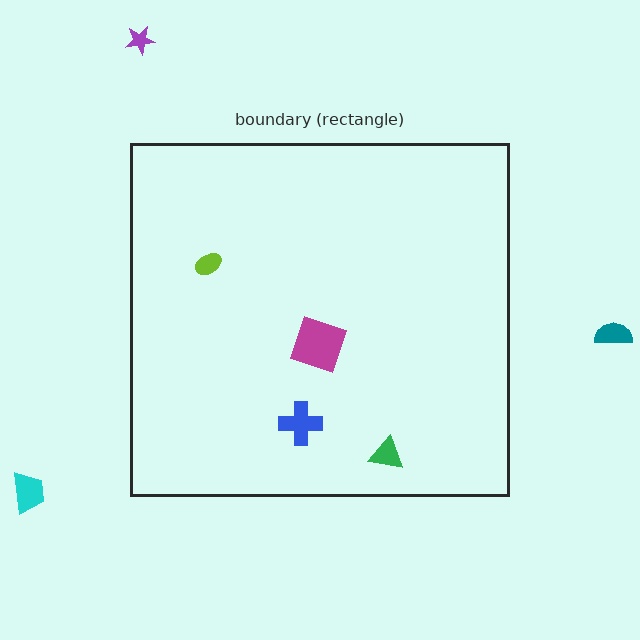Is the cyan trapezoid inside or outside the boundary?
Outside.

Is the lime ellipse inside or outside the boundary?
Inside.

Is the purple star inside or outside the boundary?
Outside.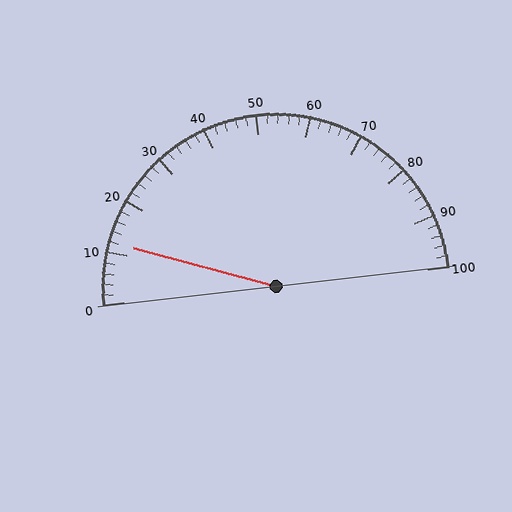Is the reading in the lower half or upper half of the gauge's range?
The reading is in the lower half of the range (0 to 100).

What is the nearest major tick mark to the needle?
The nearest major tick mark is 10.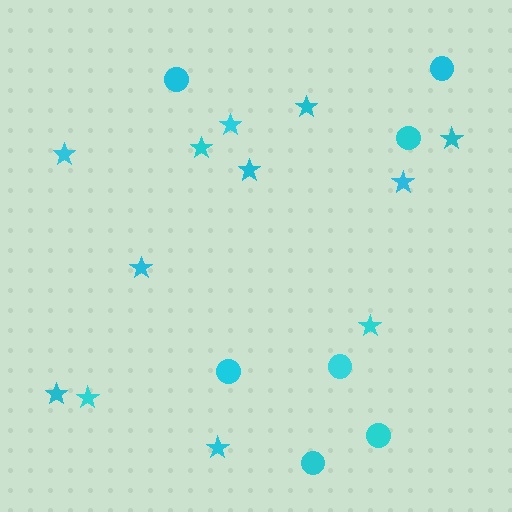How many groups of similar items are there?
There are 2 groups: one group of circles (7) and one group of stars (12).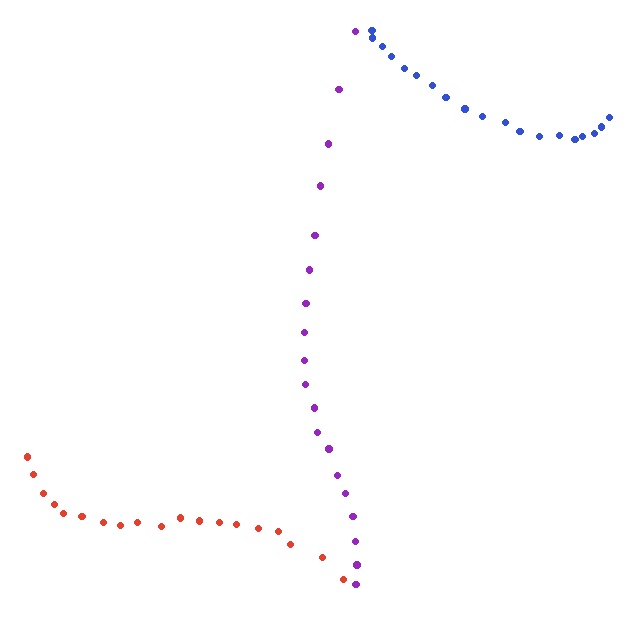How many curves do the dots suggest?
There are 3 distinct paths.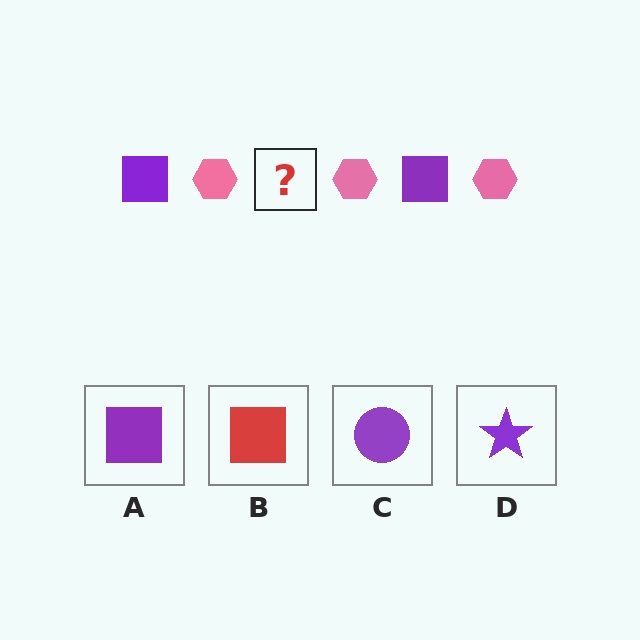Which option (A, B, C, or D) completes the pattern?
A.